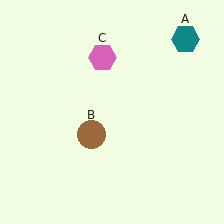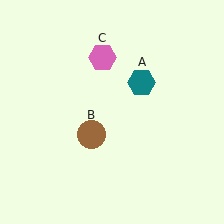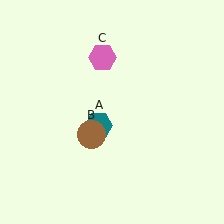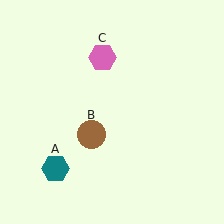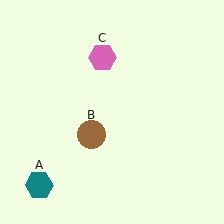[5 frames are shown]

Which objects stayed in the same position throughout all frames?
Brown circle (object B) and pink hexagon (object C) remained stationary.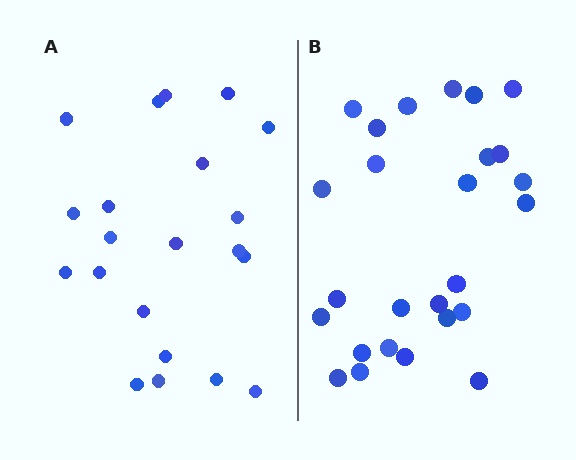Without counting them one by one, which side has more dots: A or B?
Region B (the right region) has more dots.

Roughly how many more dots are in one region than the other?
Region B has about 5 more dots than region A.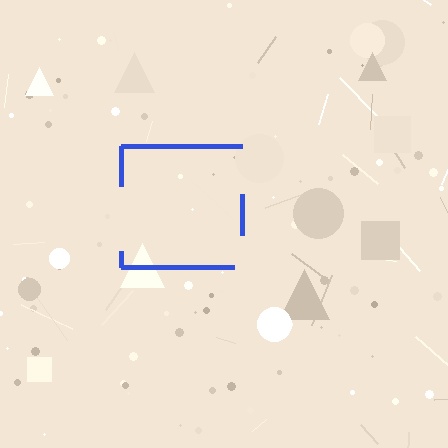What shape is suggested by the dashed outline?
The dashed outline suggests a square.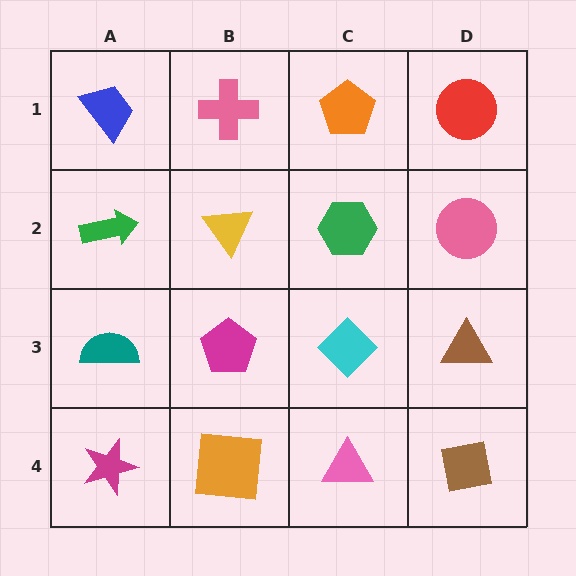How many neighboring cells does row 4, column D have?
2.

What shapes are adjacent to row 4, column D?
A brown triangle (row 3, column D), a pink triangle (row 4, column C).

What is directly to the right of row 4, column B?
A pink triangle.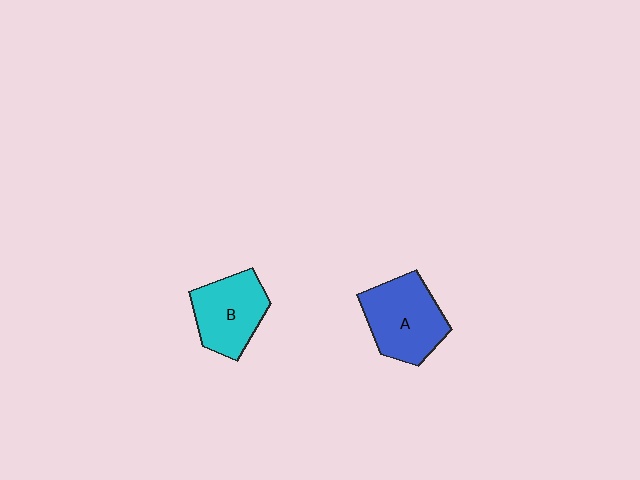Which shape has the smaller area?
Shape B (cyan).